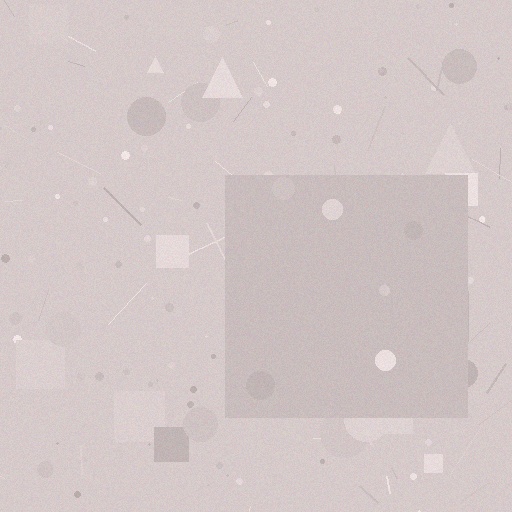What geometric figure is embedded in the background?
A square is embedded in the background.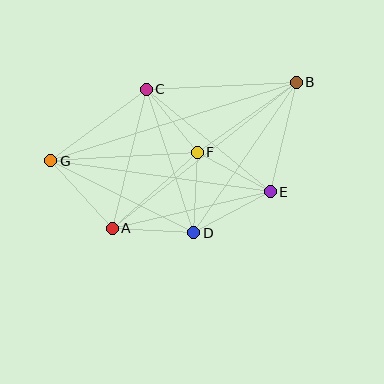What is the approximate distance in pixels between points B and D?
The distance between B and D is approximately 182 pixels.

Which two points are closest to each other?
Points D and F are closest to each other.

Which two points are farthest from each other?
Points B and G are farthest from each other.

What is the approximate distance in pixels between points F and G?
The distance between F and G is approximately 147 pixels.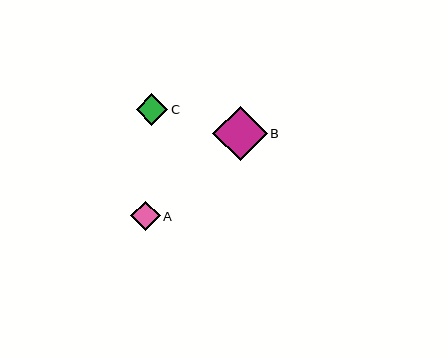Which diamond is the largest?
Diamond B is the largest with a size of approximately 54 pixels.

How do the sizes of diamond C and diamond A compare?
Diamond C and diamond A are approximately the same size.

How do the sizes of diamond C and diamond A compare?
Diamond C and diamond A are approximately the same size.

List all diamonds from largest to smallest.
From largest to smallest: B, C, A.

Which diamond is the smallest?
Diamond A is the smallest with a size of approximately 29 pixels.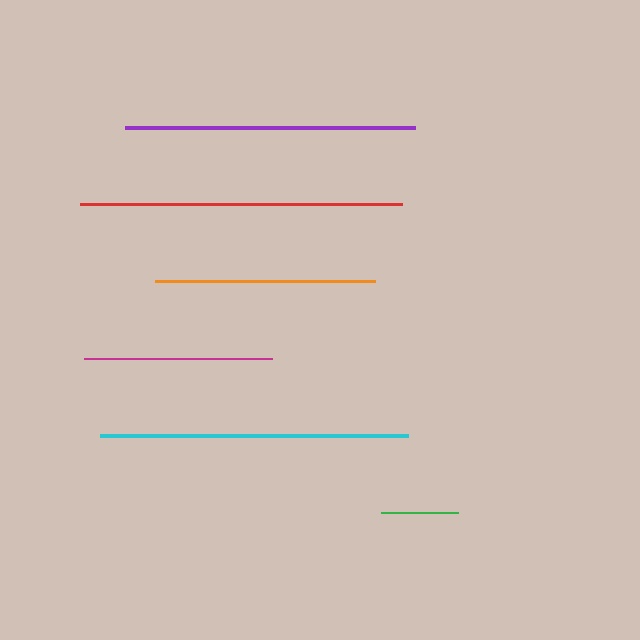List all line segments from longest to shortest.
From longest to shortest: red, cyan, purple, orange, magenta, green.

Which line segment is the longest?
The red line is the longest at approximately 323 pixels.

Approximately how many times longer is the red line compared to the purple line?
The red line is approximately 1.1 times the length of the purple line.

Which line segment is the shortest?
The green line is the shortest at approximately 77 pixels.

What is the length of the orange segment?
The orange segment is approximately 219 pixels long.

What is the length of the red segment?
The red segment is approximately 323 pixels long.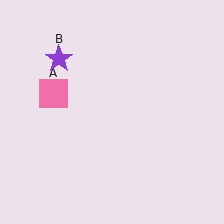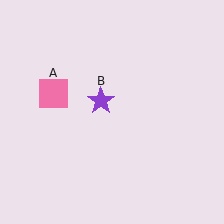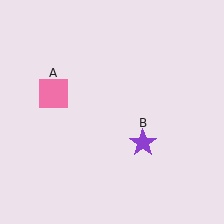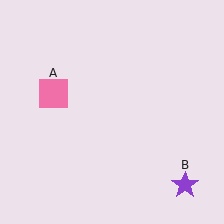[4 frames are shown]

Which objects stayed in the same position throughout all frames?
Pink square (object A) remained stationary.